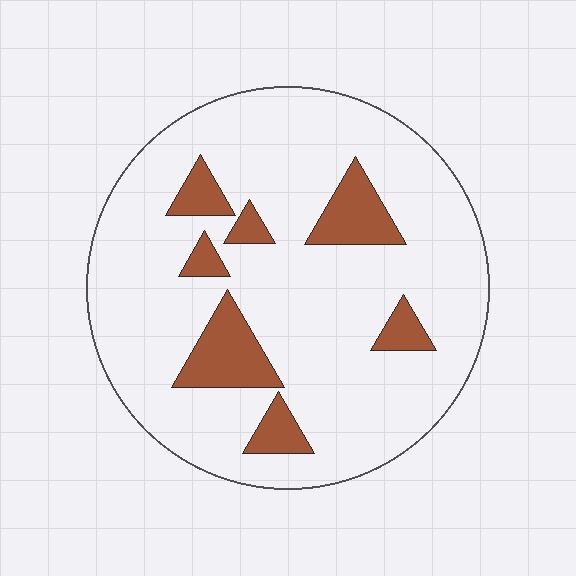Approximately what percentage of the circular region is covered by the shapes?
Approximately 15%.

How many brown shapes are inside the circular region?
7.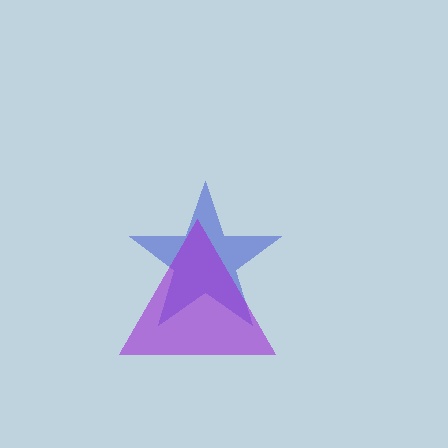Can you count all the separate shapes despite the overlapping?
Yes, there are 2 separate shapes.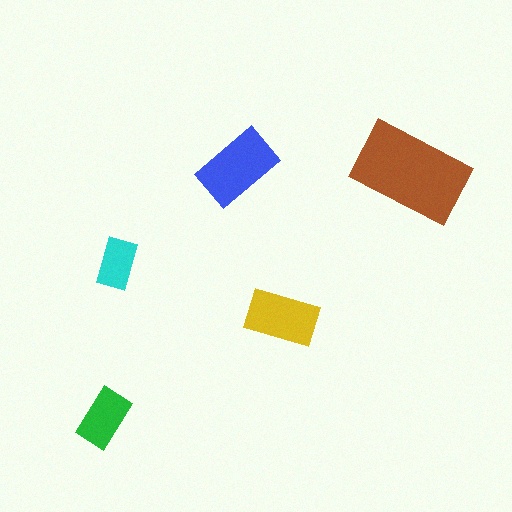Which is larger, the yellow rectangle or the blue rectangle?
The blue one.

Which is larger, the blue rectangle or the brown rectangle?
The brown one.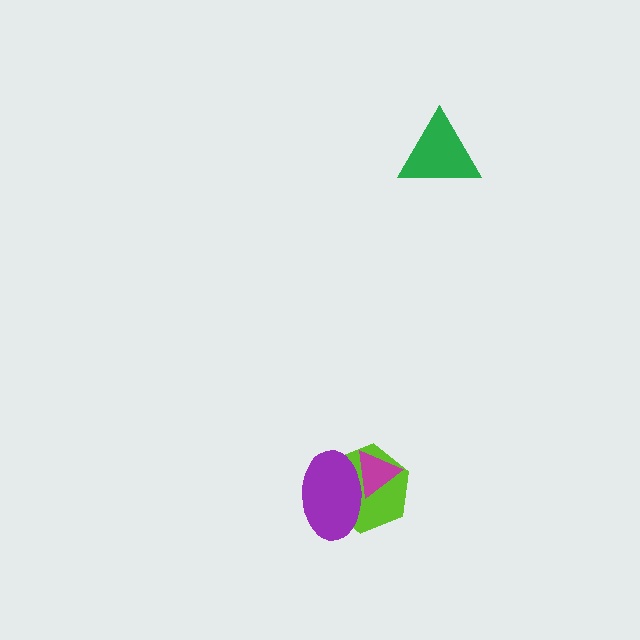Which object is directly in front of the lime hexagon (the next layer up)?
The magenta triangle is directly in front of the lime hexagon.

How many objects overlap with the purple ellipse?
2 objects overlap with the purple ellipse.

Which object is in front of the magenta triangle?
The purple ellipse is in front of the magenta triangle.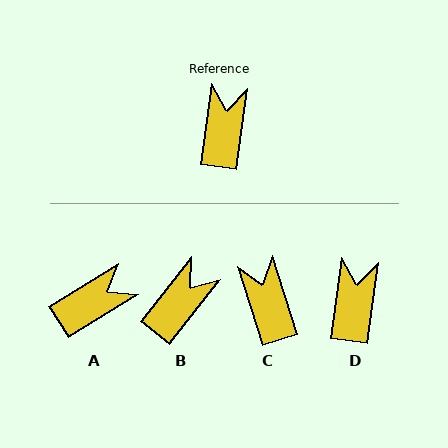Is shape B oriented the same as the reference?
No, it is off by about 30 degrees.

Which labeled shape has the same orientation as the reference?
D.